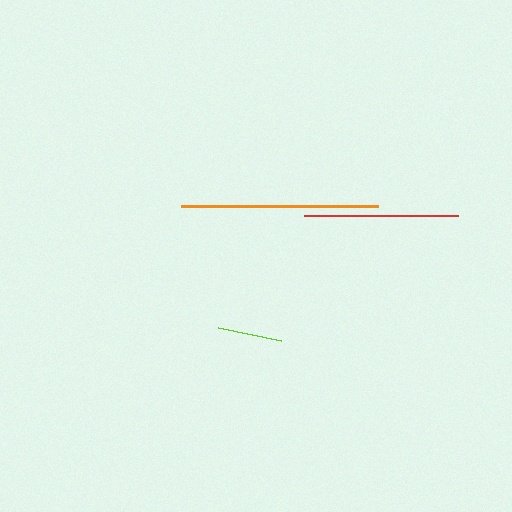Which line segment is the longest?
The orange line is the longest at approximately 196 pixels.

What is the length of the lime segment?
The lime segment is approximately 64 pixels long.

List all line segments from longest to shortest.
From longest to shortest: orange, red, lime.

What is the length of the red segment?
The red segment is approximately 154 pixels long.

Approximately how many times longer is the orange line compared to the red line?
The orange line is approximately 1.3 times the length of the red line.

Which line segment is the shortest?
The lime line is the shortest at approximately 64 pixels.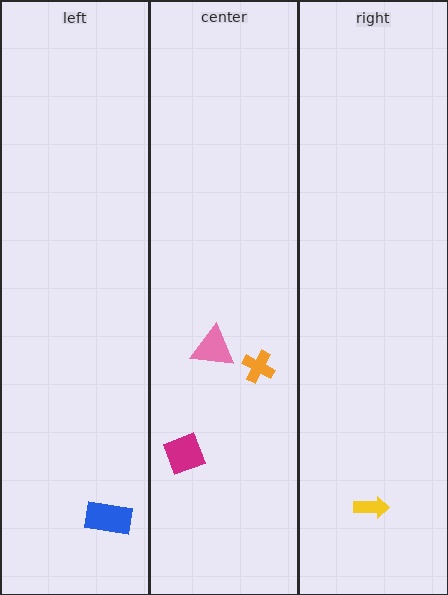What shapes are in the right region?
The yellow arrow.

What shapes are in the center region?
The magenta diamond, the orange cross, the pink triangle.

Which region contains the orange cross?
The center region.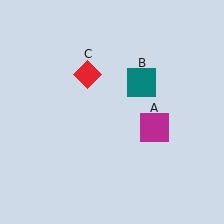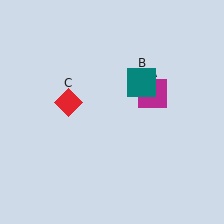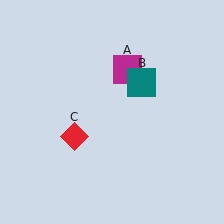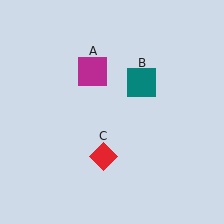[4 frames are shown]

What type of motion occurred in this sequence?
The magenta square (object A), red diamond (object C) rotated counterclockwise around the center of the scene.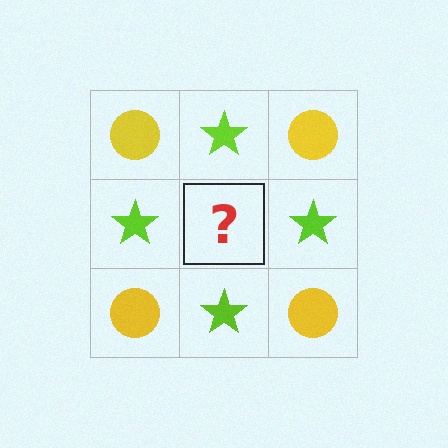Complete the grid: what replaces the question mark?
The question mark should be replaced with a yellow circle.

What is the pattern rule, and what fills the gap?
The rule is that it alternates yellow circle and lime star in a checkerboard pattern. The gap should be filled with a yellow circle.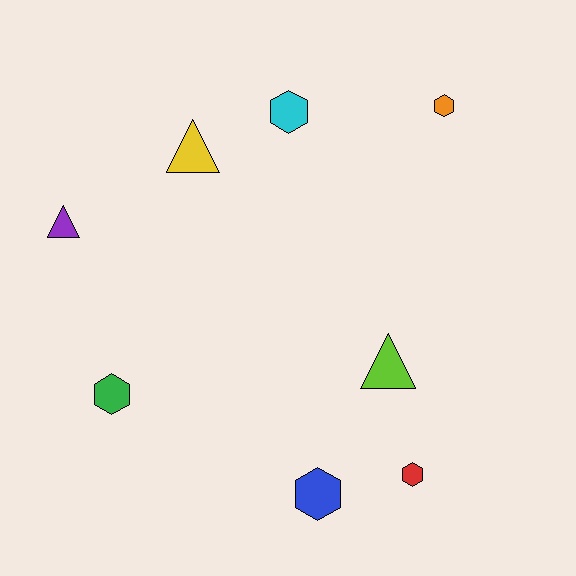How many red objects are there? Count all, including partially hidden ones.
There is 1 red object.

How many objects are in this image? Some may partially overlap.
There are 8 objects.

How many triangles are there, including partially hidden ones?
There are 3 triangles.